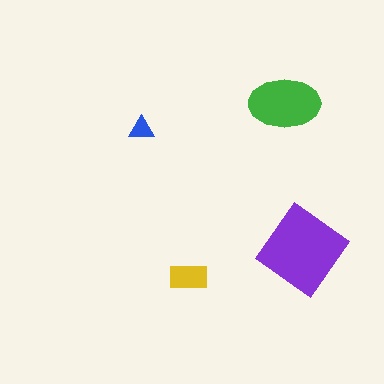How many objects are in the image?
There are 4 objects in the image.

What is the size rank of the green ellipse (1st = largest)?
2nd.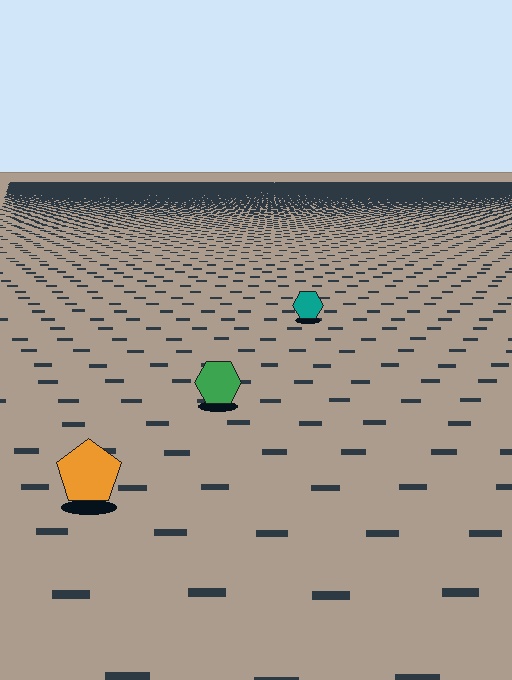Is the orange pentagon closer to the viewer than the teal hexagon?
Yes. The orange pentagon is closer — you can tell from the texture gradient: the ground texture is coarser near it.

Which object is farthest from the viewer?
The teal hexagon is farthest from the viewer. It appears smaller and the ground texture around it is denser.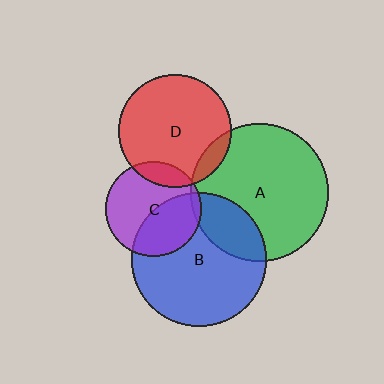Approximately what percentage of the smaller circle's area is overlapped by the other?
Approximately 5%.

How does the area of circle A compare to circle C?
Approximately 2.1 times.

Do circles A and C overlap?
Yes.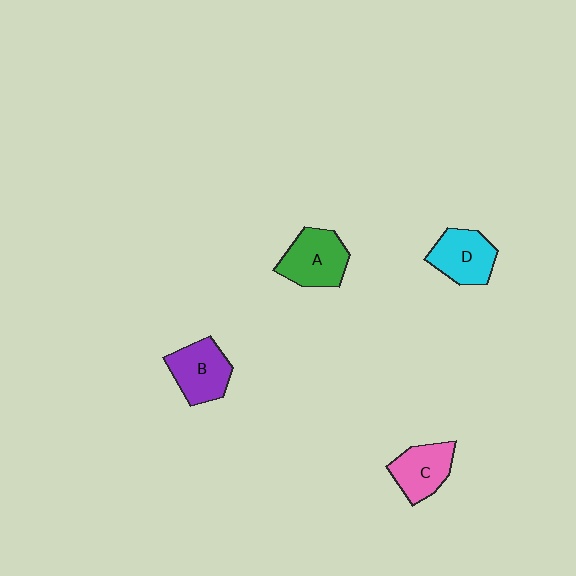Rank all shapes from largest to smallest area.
From largest to smallest: A (green), B (purple), D (cyan), C (pink).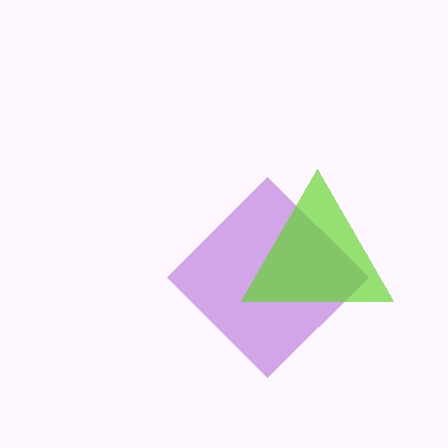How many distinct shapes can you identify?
There are 2 distinct shapes: a purple diamond, a lime triangle.